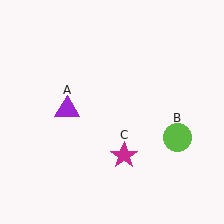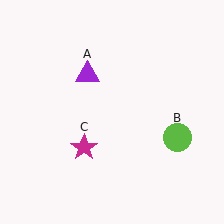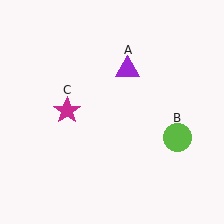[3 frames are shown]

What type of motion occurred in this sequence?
The purple triangle (object A), magenta star (object C) rotated clockwise around the center of the scene.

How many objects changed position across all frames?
2 objects changed position: purple triangle (object A), magenta star (object C).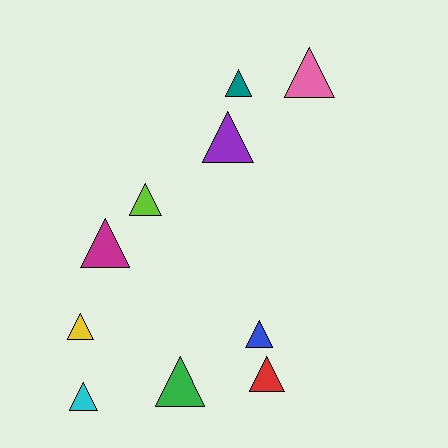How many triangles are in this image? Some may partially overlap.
There are 10 triangles.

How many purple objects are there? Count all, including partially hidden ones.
There is 1 purple object.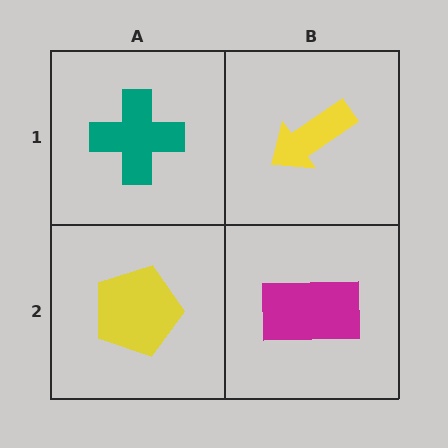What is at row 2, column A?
A yellow pentagon.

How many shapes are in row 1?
2 shapes.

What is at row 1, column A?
A teal cross.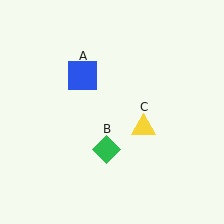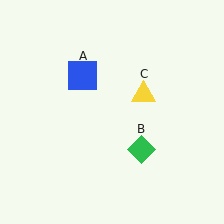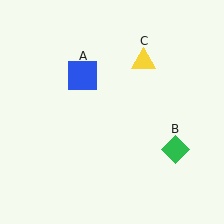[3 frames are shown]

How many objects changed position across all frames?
2 objects changed position: green diamond (object B), yellow triangle (object C).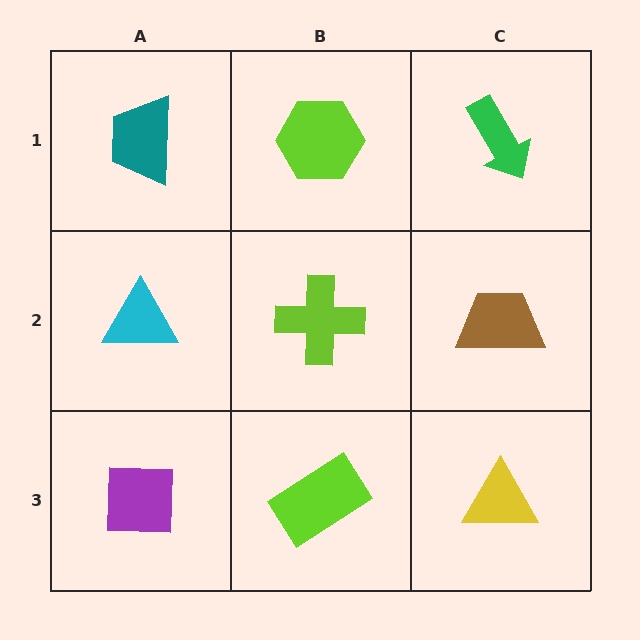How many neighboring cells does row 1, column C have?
2.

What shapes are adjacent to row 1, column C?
A brown trapezoid (row 2, column C), a lime hexagon (row 1, column B).